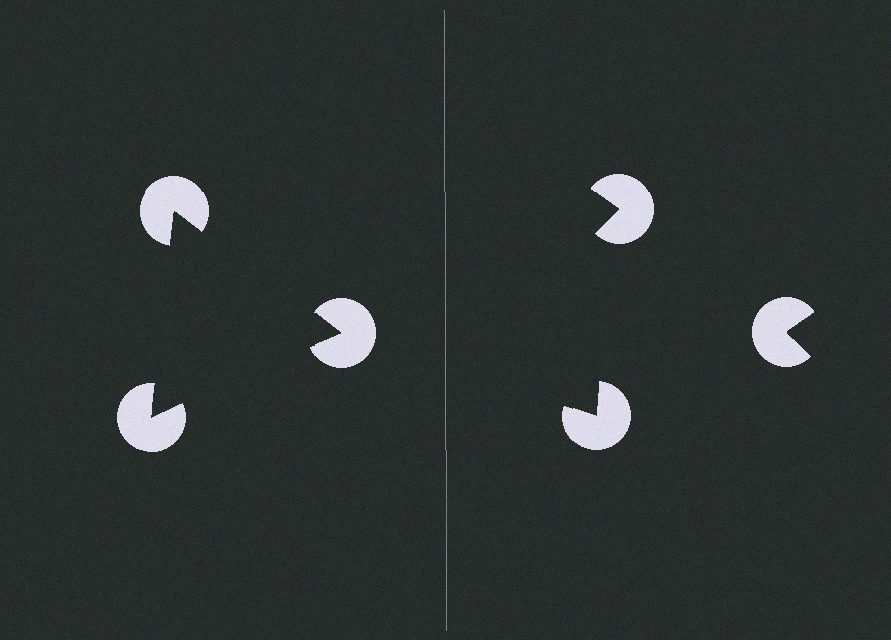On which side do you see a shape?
An illusory triangle appears on the left side. On the right side the wedge cuts are rotated, so no coherent shape forms.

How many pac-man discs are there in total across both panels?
6 — 3 on each side.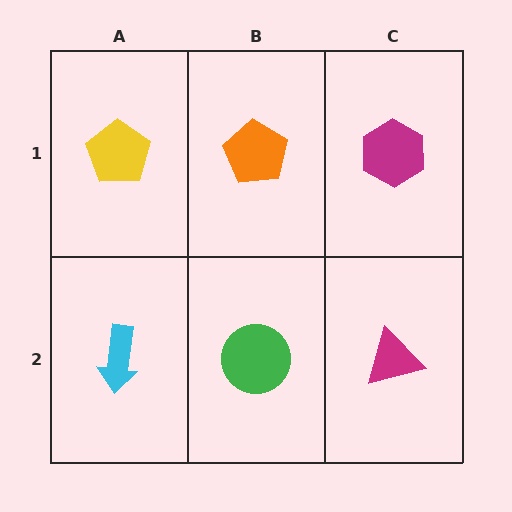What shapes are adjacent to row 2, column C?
A magenta hexagon (row 1, column C), a green circle (row 2, column B).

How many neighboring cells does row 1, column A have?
2.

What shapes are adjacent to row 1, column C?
A magenta triangle (row 2, column C), an orange pentagon (row 1, column B).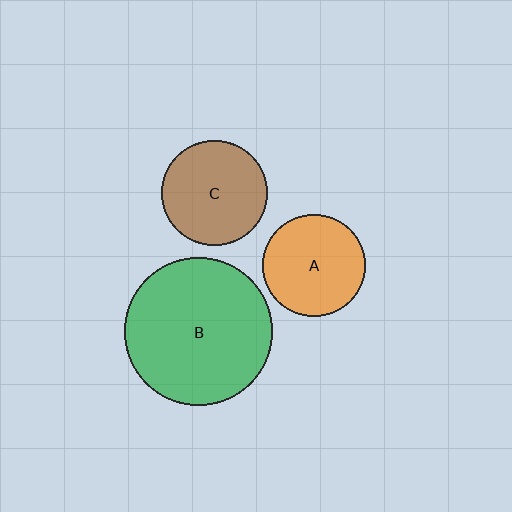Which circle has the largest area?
Circle B (green).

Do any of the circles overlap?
No, none of the circles overlap.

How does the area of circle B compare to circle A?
Approximately 2.1 times.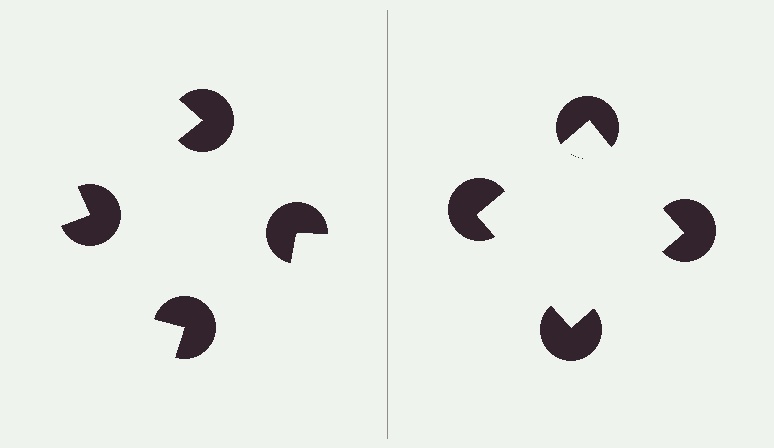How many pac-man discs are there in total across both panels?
8 — 4 on each side.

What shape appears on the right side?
An illusory square.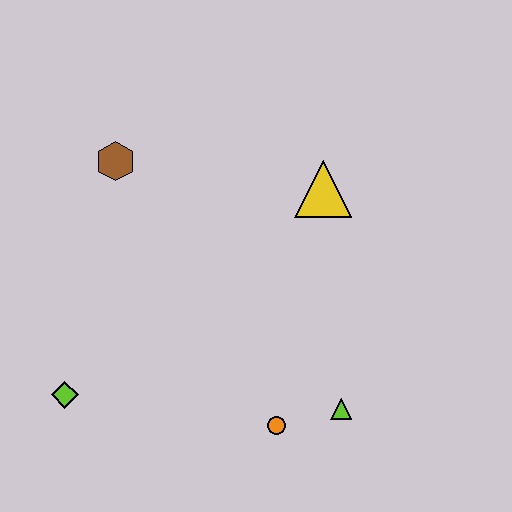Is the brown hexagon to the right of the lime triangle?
No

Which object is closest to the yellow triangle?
The brown hexagon is closest to the yellow triangle.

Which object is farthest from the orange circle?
The brown hexagon is farthest from the orange circle.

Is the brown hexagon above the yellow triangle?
Yes